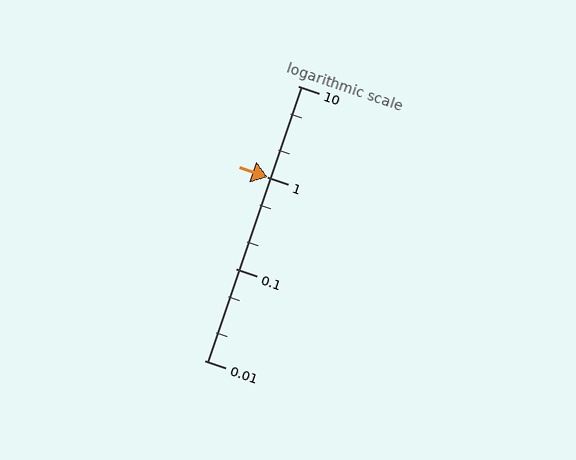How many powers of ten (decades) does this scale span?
The scale spans 3 decades, from 0.01 to 10.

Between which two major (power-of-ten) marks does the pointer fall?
The pointer is between 1 and 10.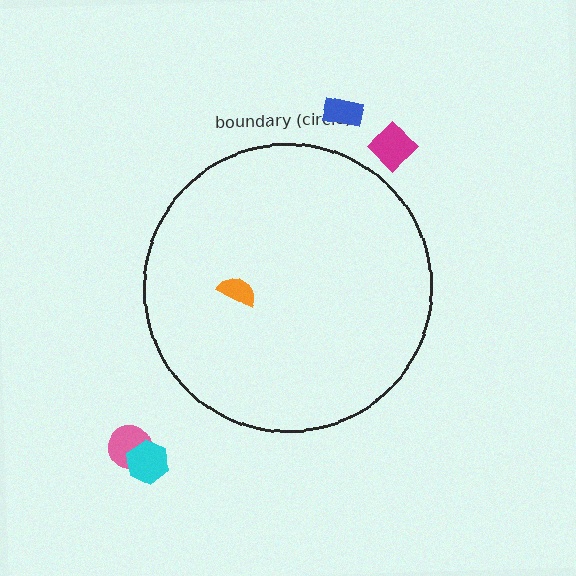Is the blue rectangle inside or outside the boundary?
Outside.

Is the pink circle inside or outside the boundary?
Outside.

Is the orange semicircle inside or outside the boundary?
Inside.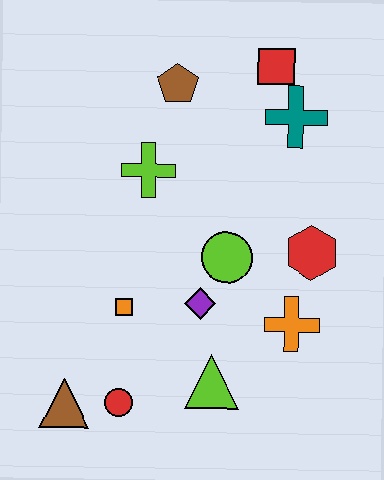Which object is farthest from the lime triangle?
The red square is farthest from the lime triangle.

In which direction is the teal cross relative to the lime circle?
The teal cross is above the lime circle.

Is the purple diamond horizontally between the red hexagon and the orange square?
Yes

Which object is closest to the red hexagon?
The orange cross is closest to the red hexagon.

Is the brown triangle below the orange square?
Yes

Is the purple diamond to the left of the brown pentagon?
No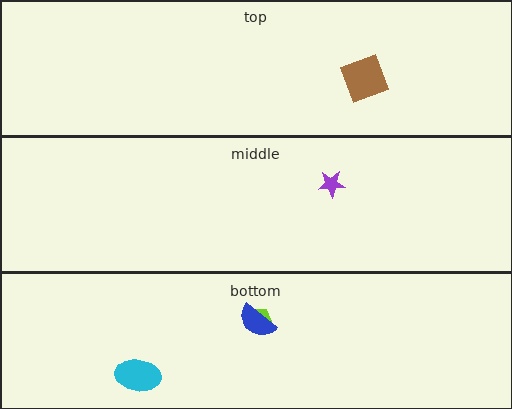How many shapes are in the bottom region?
3.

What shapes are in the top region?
The brown square.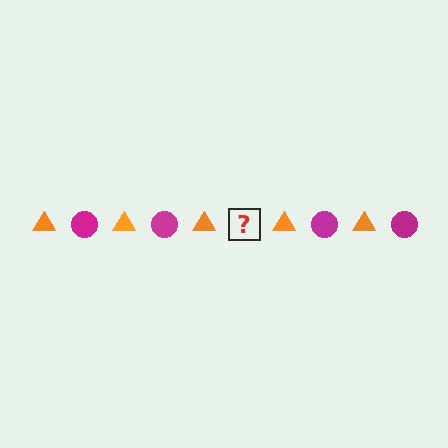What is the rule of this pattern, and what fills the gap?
The rule is that the pattern alternates between orange triangle and magenta circle. The gap should be filled with a magenta circle.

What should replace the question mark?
The question mark should be replaced with a magenta circle.